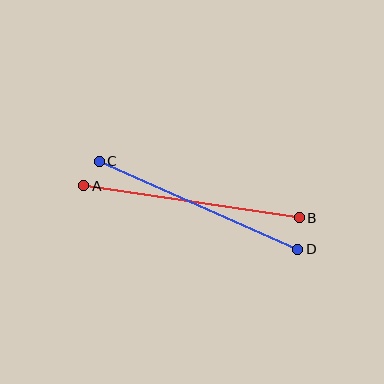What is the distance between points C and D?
The distance is approximately 217 pixels.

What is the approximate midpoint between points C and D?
The midpoint is at approximately (198, 205) pixels.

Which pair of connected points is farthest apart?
Points A and B are farthest apart.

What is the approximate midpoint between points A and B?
The midpoint is at approximately (191, 202) pixels.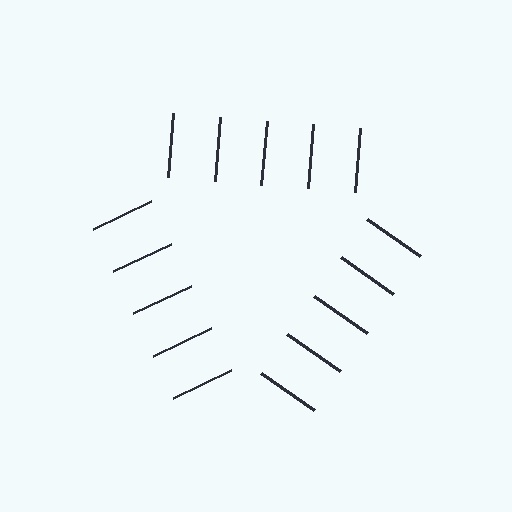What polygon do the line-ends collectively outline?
An illusory triangle — the line segments terminate on its edges but no continuous stroke is drawn.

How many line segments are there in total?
15 — 5 along each of the 3 edges.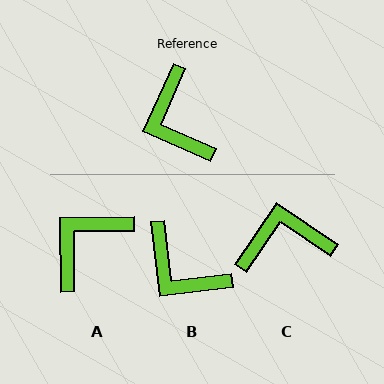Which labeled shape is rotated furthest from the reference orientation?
C, about 100 degrees away.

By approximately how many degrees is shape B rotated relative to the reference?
Approximately 31 degrees counter-clockwise.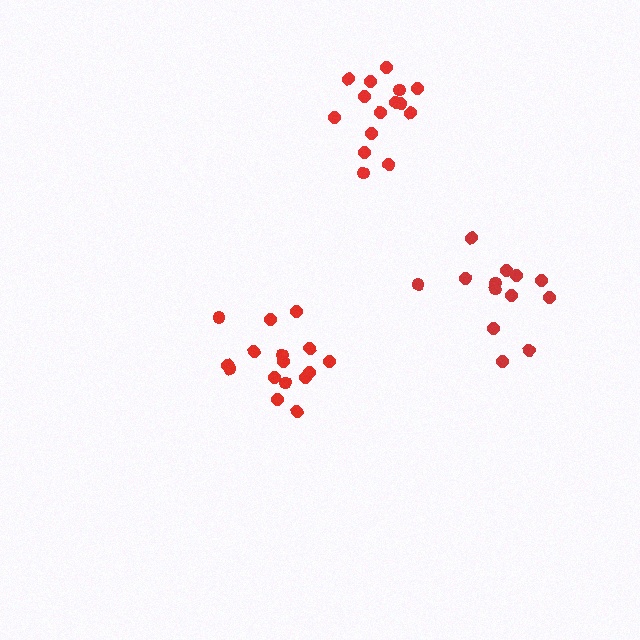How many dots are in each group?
Group 1: 15 dots, Group 2: 16 dots, Group 3: 13 dots (44 total).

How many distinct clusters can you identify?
There are 3 distinct clusters.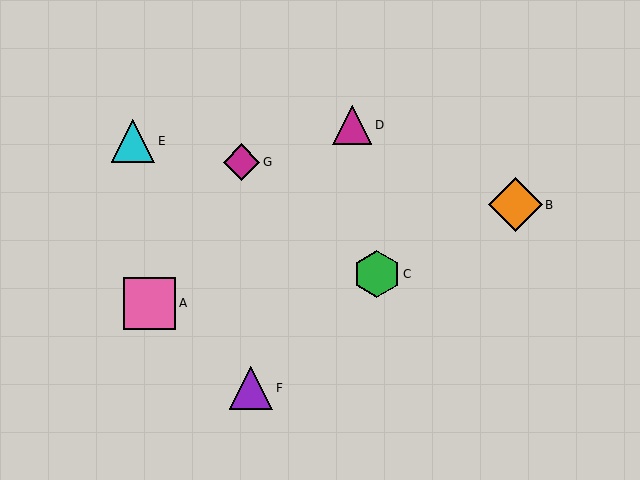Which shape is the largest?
The orange diamond (labeled B) is the largest.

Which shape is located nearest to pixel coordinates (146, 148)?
The cyan triangle (labeled E) at (133, 141) is nearest to that location.